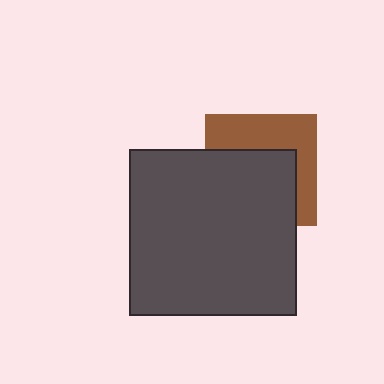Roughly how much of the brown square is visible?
A small part of it is visible (roughly 44%).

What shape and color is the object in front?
The object in front is a dark gray square.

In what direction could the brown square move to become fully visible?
The brown square could move toward the upper-right. That would shift it out from behind the dark gray square entirely.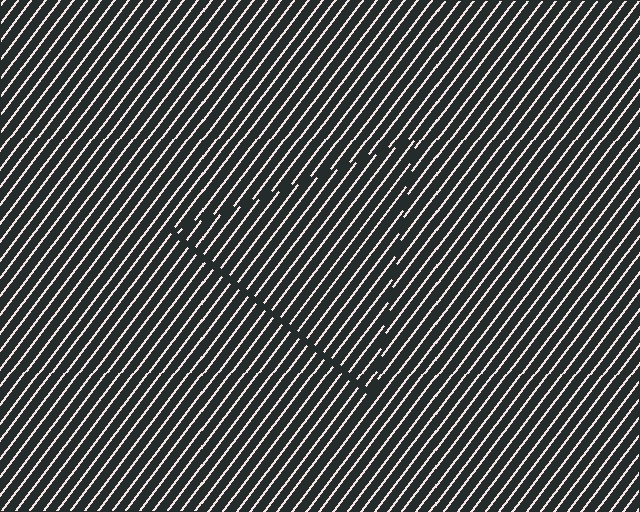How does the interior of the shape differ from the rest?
The interior of the shape contains the same grating, shifted by half a period — the contour is defined by the phase discontinuity where line-ends from the inner and outer gratings abut.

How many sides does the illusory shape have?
3 sides — the line-ends trace a triangle.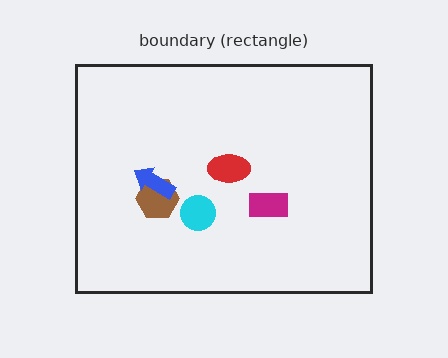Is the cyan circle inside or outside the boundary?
Inside.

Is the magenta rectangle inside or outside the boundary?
Inside.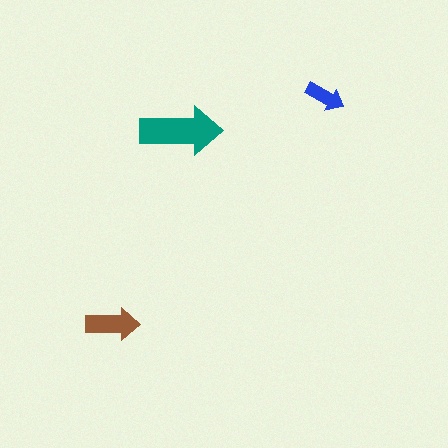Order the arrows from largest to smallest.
the teal one, the brown one, the blue one.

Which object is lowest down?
The brown arrow is bottommost.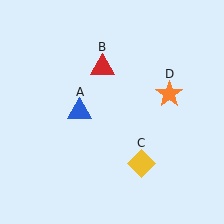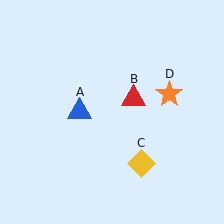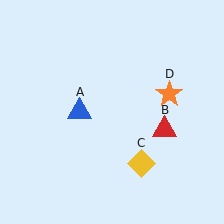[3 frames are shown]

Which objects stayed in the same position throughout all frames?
Blue triangle (object A) and yellow diamond (object C) and orange star (object D) remained stationary.